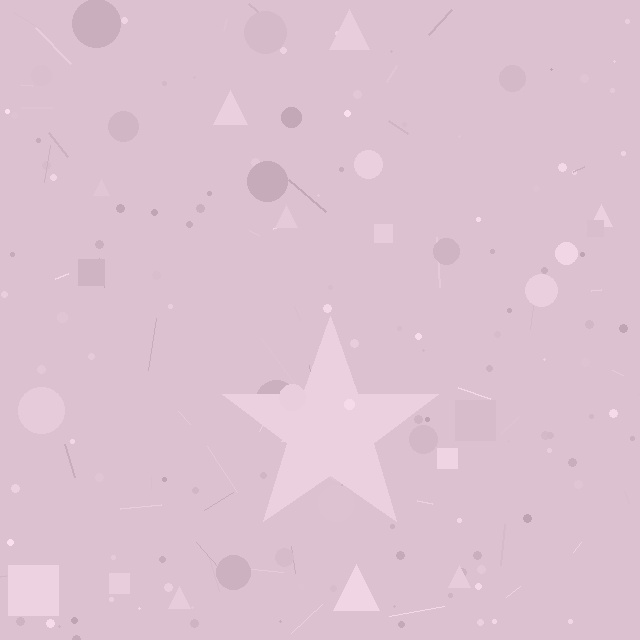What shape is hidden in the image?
A star is hidden in the image.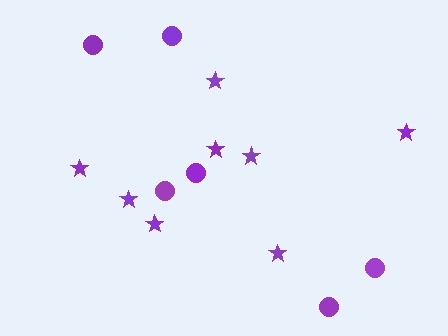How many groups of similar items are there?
There are 2 groups: one group of stars (8) and one group of circles (6).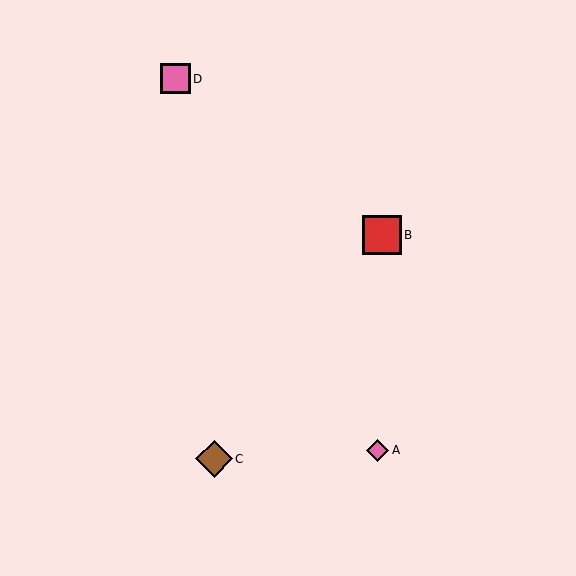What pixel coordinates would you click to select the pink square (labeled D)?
Click at (175, 79) to select the pink square D.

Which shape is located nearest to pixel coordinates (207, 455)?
The brown diamond (labeled C) at (214, 459) is nearest to that location.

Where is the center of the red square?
The center of the red square is at (382, 235).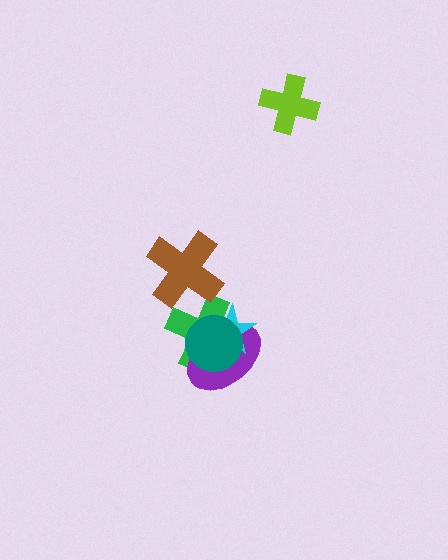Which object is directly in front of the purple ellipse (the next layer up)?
The cyan star is directly in front of the purple ellipse.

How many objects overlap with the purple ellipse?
3 objects overlap with the purple ellipse.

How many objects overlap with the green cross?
4 objects overlap with the green cross.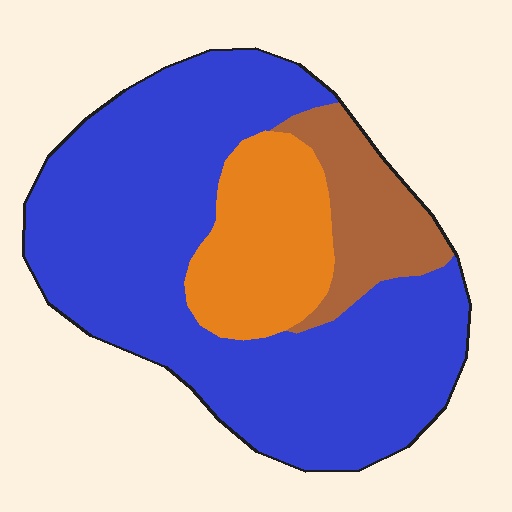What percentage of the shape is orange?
Orange takes up about one sixth (1/6) of the shape.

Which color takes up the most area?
Blue, at roughly 70%.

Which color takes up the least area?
Brown, at roughly 15%.